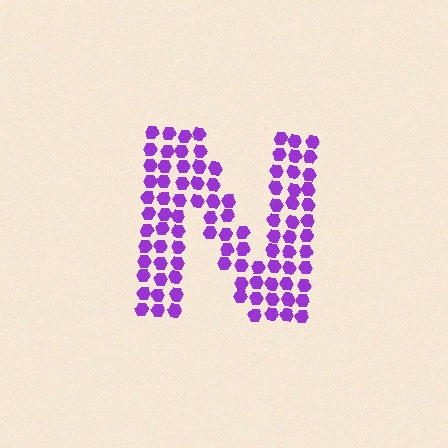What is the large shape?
The large shape is the letter N.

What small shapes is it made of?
It is made of small hexagons.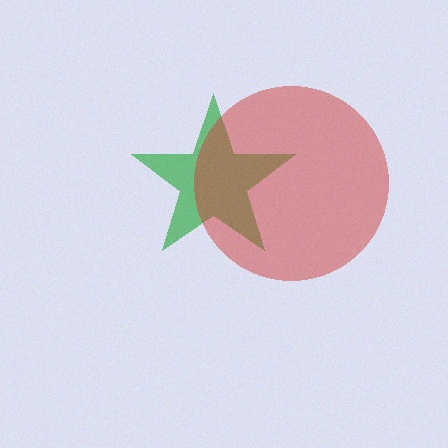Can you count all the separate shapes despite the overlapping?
Yes, there are 2 separate shapes.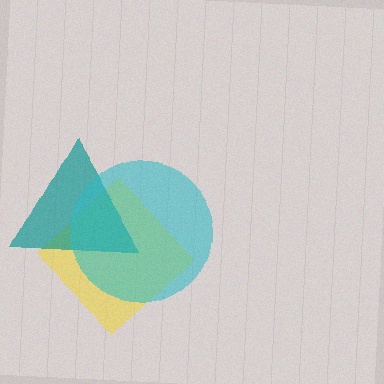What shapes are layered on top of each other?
The layered shapes are: a yellow diamond, a teal triangle, a cyan circle.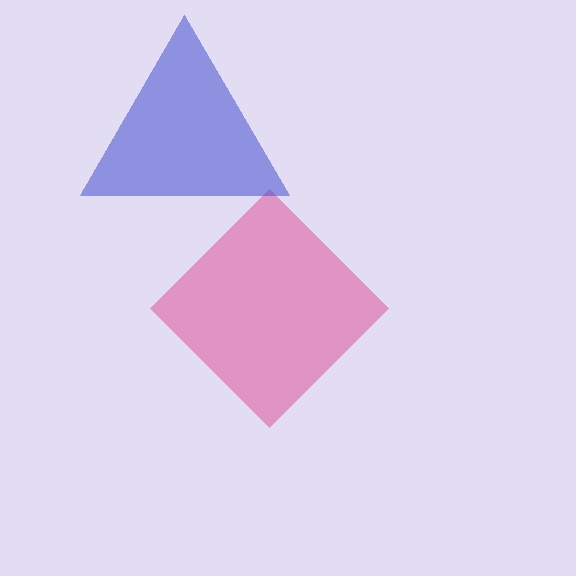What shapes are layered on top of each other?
The layered shapes are: a pink diamond, a blue triangle.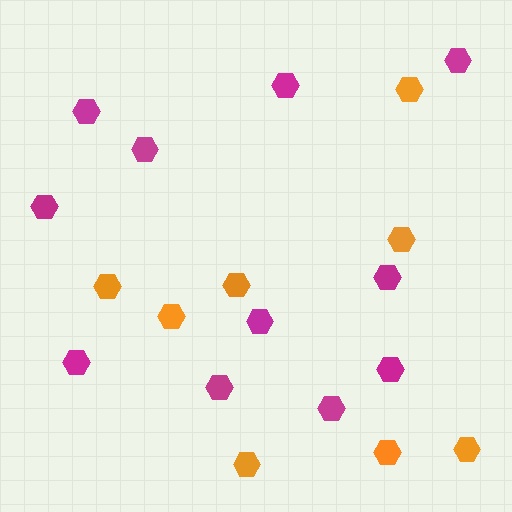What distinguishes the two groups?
There are 2 groups: one group of magenta hexagons (11) and one group of orange hexagons (8).